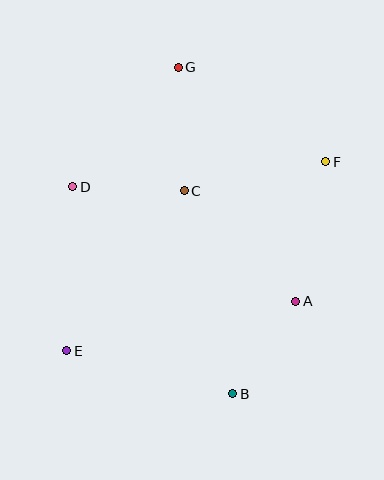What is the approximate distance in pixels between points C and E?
The distance between C and E is approximately 199 pixels.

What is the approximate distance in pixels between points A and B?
The distance between A and B is approximately 112 pixels.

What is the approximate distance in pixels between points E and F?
The distance between E and F is approximately 321 pixels.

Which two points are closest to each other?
Points C and D are closest to each other.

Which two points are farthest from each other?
Points B and G are farthest from each other.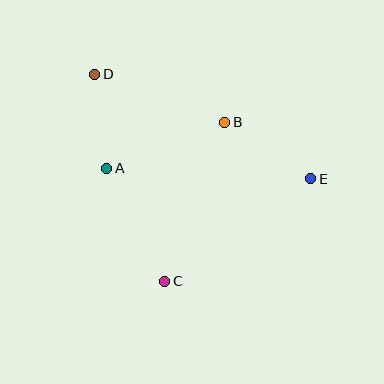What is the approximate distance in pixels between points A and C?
The distance between A and C is approximately 127 pixels.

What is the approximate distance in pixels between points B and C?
The distance between B and C is approximately 170 pixels.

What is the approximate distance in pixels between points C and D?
The distance between C and D is approximately 219 pixels.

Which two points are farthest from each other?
Points D and E are farthest from each other.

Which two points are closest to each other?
Points A and D are closest to each other.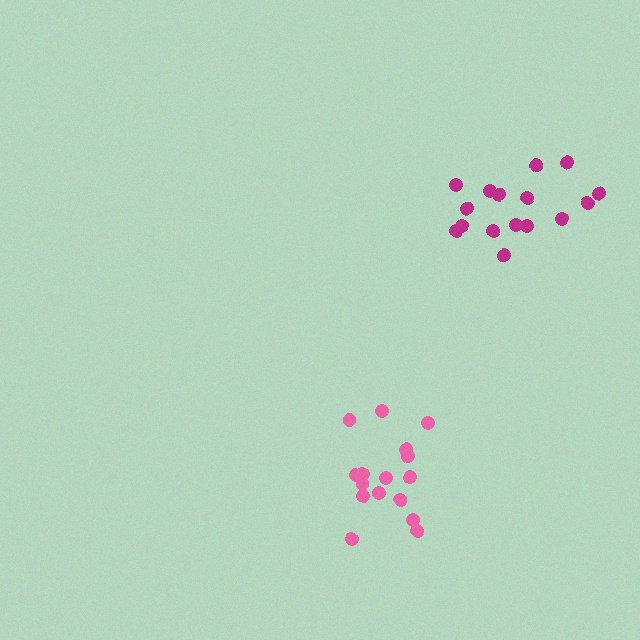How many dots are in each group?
Group 1: 16 dots, Group 2: 17 dots (33 total).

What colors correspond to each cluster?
The clusters are colored: pink, magenta.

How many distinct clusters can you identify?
There are 2 distinct clusters.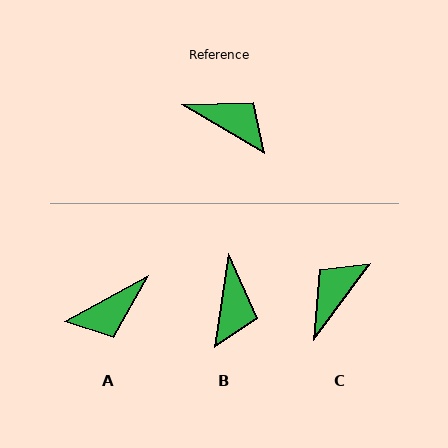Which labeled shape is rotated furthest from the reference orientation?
A, about 121 degrees away.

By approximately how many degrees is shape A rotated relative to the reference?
Approximately 121 degrees clockwise.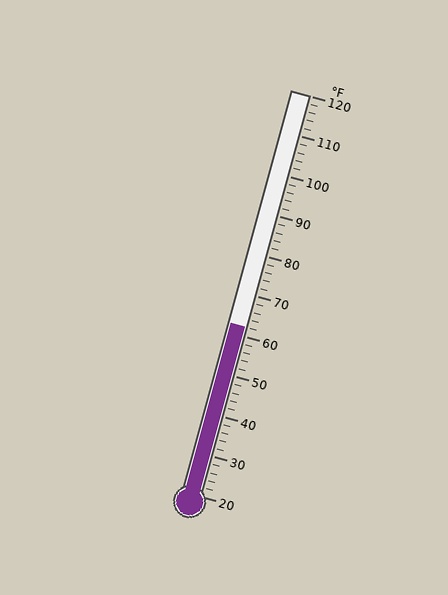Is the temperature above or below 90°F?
The temperature is below 90°F.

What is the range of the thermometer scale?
The thermometer scale ranges from 20°F to 120°F.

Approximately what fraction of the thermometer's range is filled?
The thermometer is filled to approximately 40% of its range.